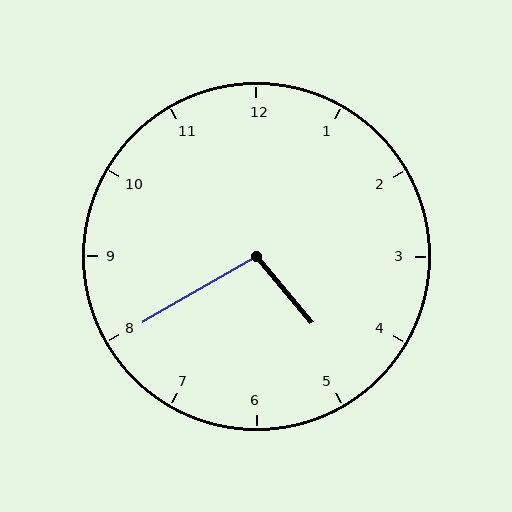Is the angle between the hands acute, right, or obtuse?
It is obtuse.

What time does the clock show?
4:40.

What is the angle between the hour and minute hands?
Approximately 100 degrees.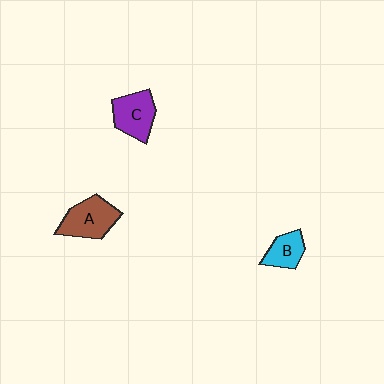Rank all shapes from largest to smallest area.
From largest to smallest: A (brown), C (purple), B (cyan).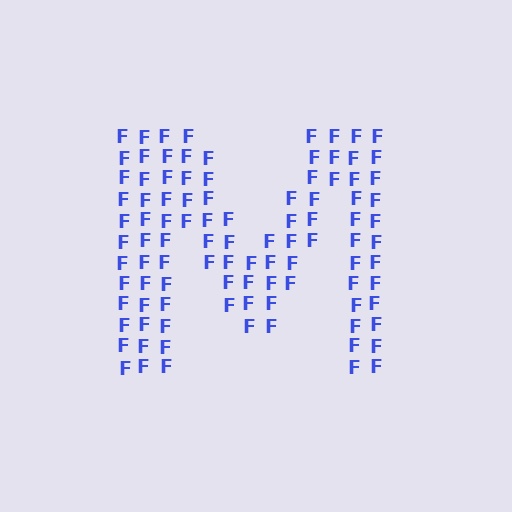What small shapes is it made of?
It is made of small letter F's.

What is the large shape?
The large shape is the letter M.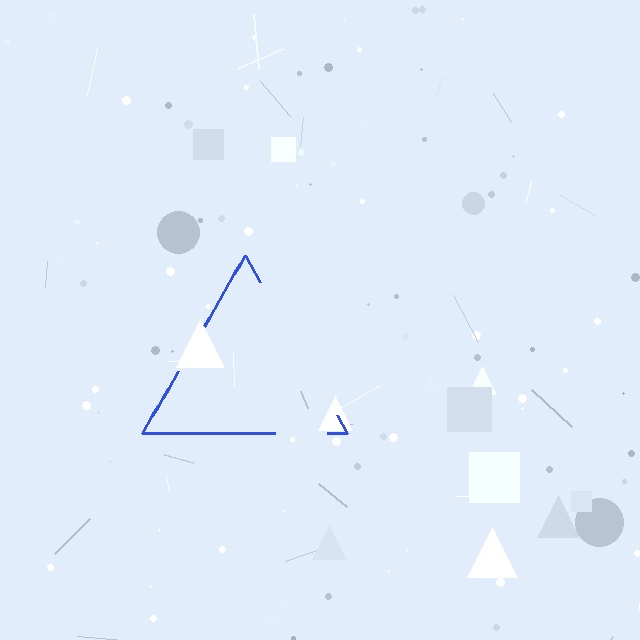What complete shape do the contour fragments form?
The contour fragments form a triangle.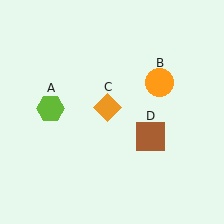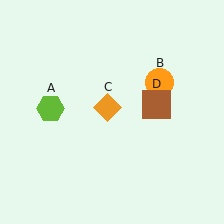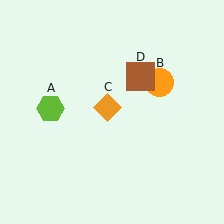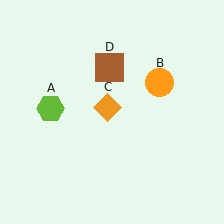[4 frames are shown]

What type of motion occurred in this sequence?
The brown square (object D) rotated counterclockwise around the center of the scene.